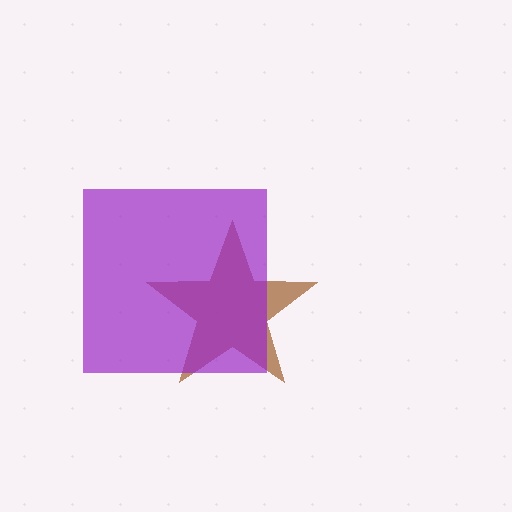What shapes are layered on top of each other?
The layered shapes are: a brown star, a purple square.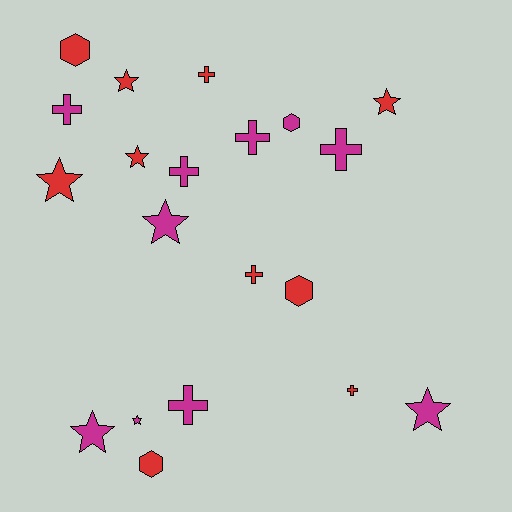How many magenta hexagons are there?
There is 1 magenta hexagon.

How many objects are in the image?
There are 20 objects.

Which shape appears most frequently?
Cross, with 8 objects.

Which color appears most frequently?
Red, with 10 objects.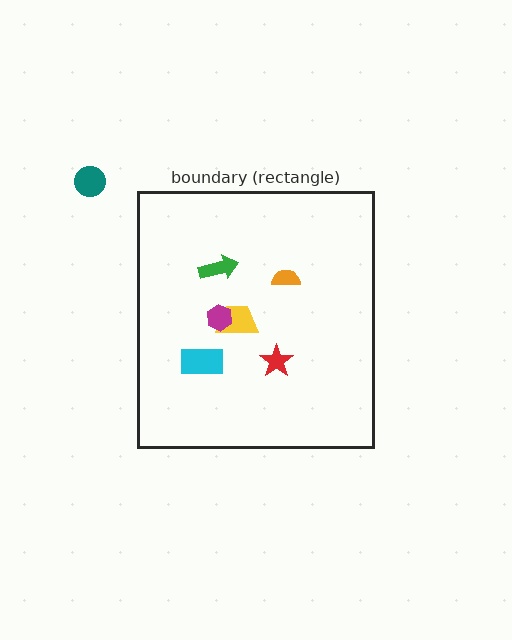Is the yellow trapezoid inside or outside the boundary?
Inside.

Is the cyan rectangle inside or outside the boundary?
Inside.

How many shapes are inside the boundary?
6 inside, 1 outside.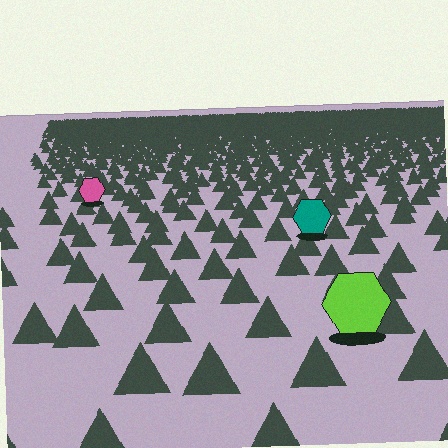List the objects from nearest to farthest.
From nearest to farthest: the lime hexagon, the teal hexagon, the pink hexagon.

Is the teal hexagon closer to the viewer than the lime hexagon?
No. The lime hexagon is closer — you can tell from the texture gradient: the ground texture is coarser near it.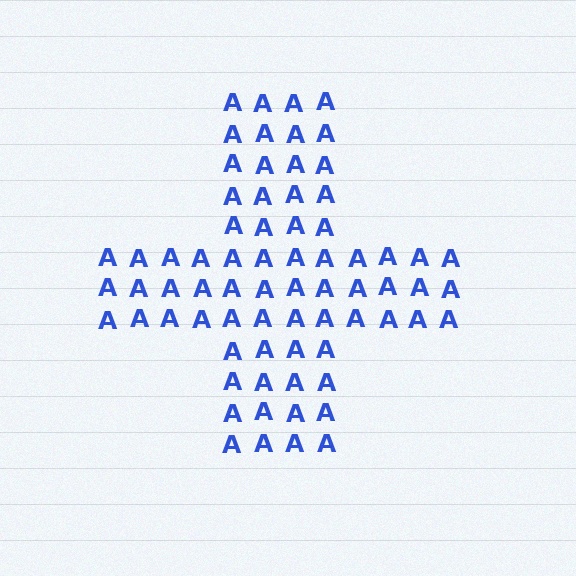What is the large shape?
The large shape is a cross.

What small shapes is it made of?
It is made of small letter A's.